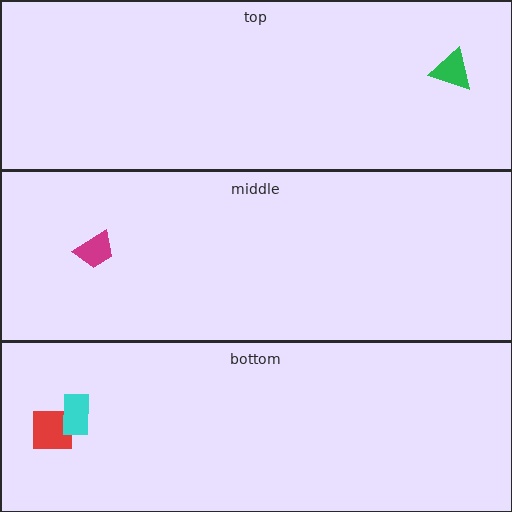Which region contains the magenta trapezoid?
The middle region.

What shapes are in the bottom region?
The red square, the cyan rectangle.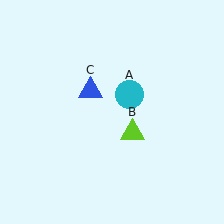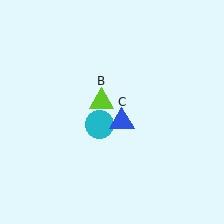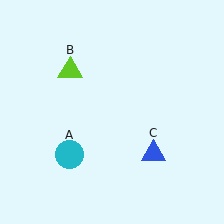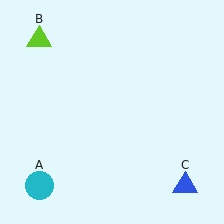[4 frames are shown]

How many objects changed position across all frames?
3 objects changed position: cyan circle (object A), lime triangle (object B), blue triangle (object C).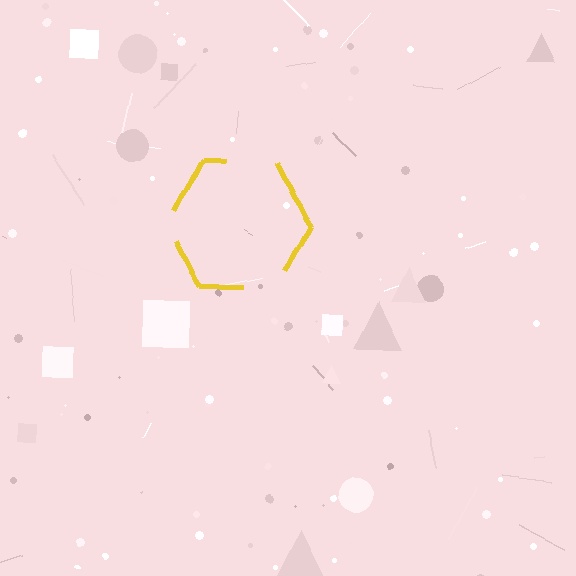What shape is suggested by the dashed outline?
The dashed outline suggests a hexagon.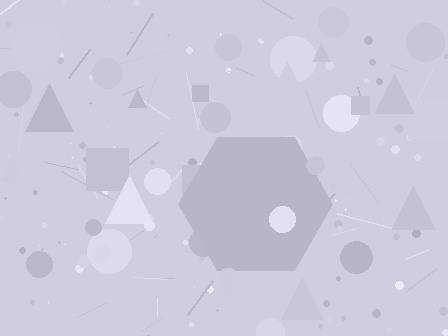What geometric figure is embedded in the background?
A hexagon is embedded in the background.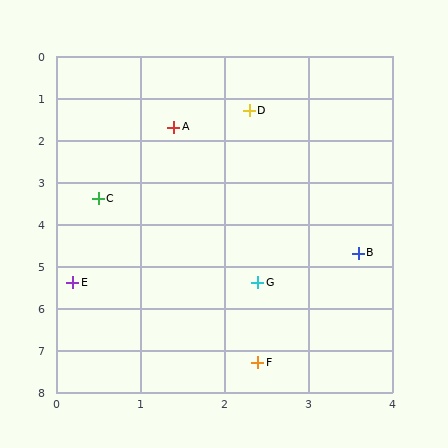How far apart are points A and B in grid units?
Points A and B are about 3.7 grid units apart.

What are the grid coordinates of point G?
Point G is at approximately (2.4, 5.4).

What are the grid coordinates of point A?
Point A is at approximately (1.4, 1.7).